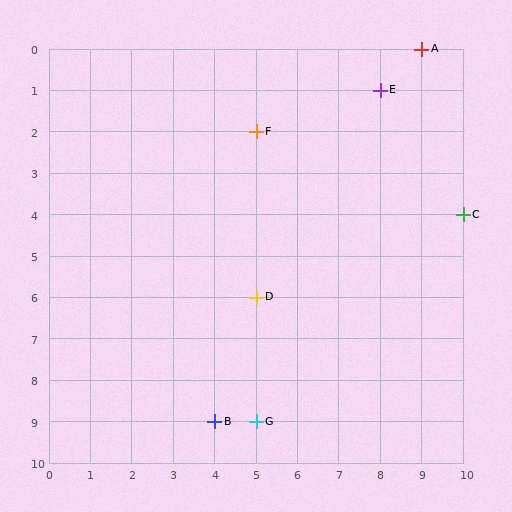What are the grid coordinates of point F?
Point F is at grid coordinates (5, 2).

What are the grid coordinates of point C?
Point C is at grid coordinates (10, 4).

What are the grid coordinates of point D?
Point D is at grid coordinates (5, 6).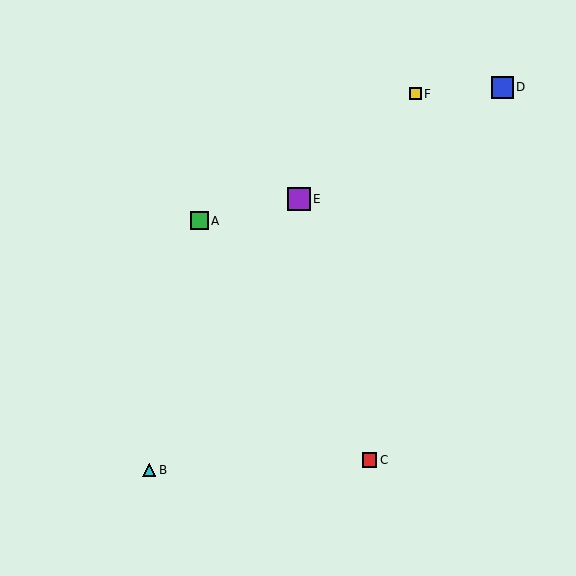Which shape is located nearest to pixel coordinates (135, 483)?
The cyan triangle (labeled B) at (149, 470) is nearest to that location.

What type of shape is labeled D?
Shape D is a blue square.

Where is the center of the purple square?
The center of the purple square is at (299, 199).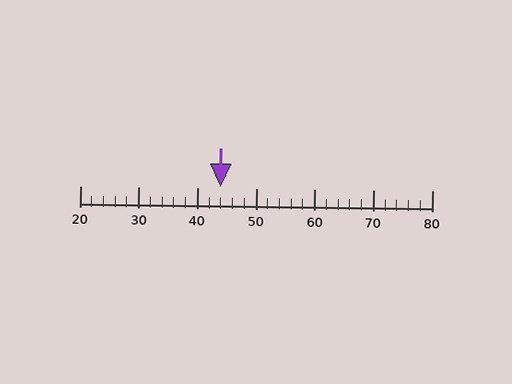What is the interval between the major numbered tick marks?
The major tick marks are spaced 10 units apart.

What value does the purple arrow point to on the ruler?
The purple arrow points to approximately 44.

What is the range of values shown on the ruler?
The ruler shows values from 20 to 80.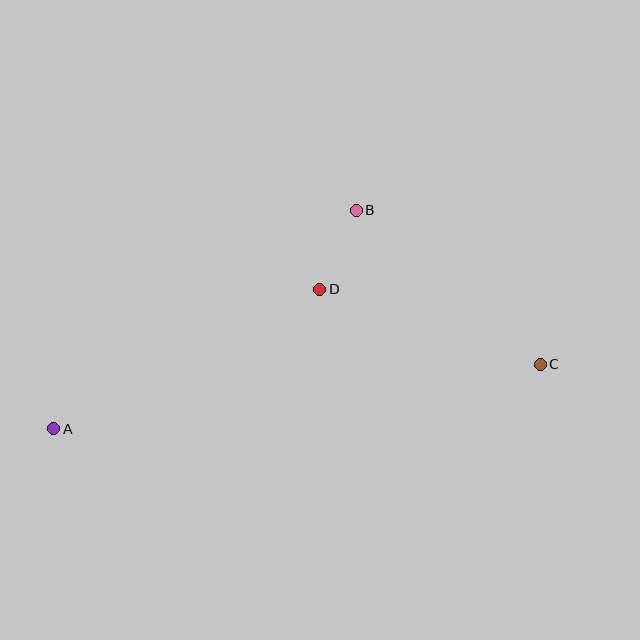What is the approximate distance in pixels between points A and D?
The distance between A and D is approximately 301 pixels.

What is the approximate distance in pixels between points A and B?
The distance between A and B is approximately 373 pixels.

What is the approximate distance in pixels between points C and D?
The distance between C and D is approximately 233 pixels.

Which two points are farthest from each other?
Points A and C are farthest from each other.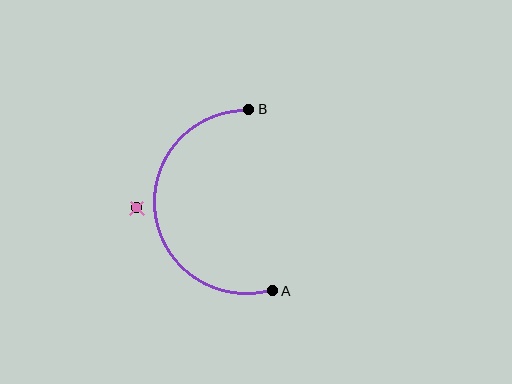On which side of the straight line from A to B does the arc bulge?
The arc bulges to the left of the straight line connecting A and B.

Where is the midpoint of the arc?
The arc midpoint is the point on the curve farthest from the straight line joining A and B. It sits to the left of that line.